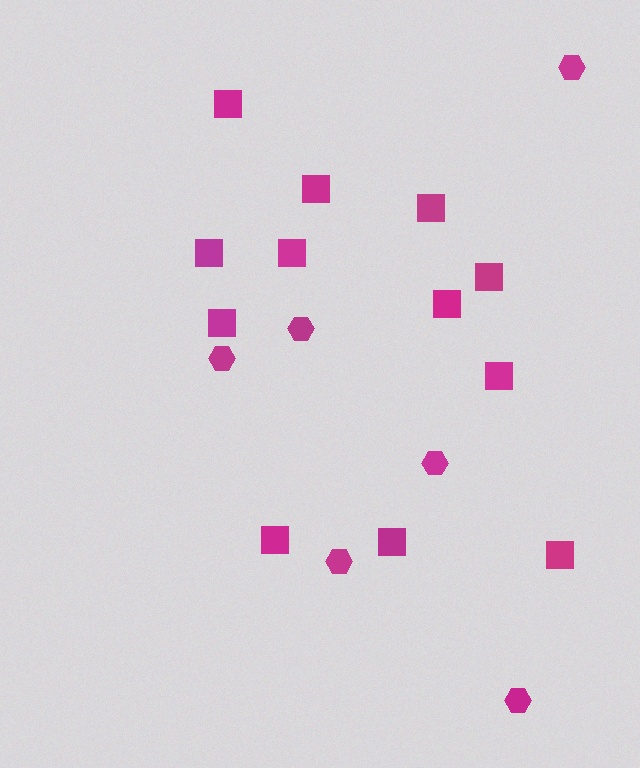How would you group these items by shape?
There are 2 groups: one group of squares (12) and one group of hexagons (6).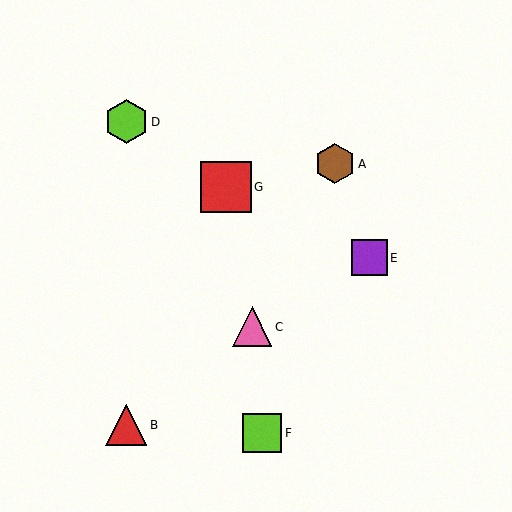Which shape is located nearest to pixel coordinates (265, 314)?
The pink triangle (labeled C) at (252, 327) is nearest to that location.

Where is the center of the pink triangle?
The center of the pink triangle is at (252, 327).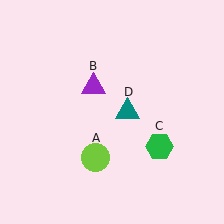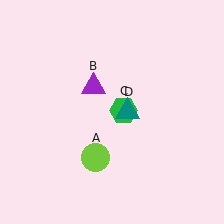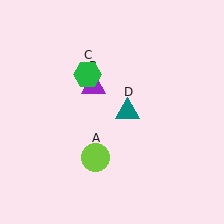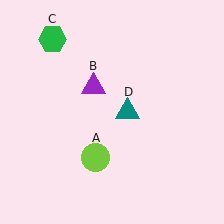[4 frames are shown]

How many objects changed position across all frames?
1 object changed position: green hexagon (object C).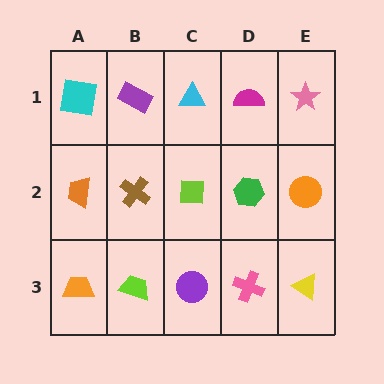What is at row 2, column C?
A lime square.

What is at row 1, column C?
A cyan triangle.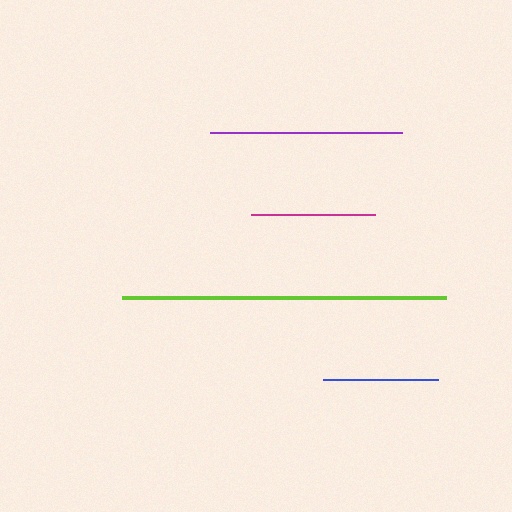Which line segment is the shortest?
The blue line is the shortest at approximately 115 pixels.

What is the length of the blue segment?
The blue segment is approximately 115 pixels long.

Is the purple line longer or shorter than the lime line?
The lime line is longer than the purple line.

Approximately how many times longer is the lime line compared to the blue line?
The lime line is approximately 2.8 times the length of the blue line.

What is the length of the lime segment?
The lime segment is approximately 324 pixels long.